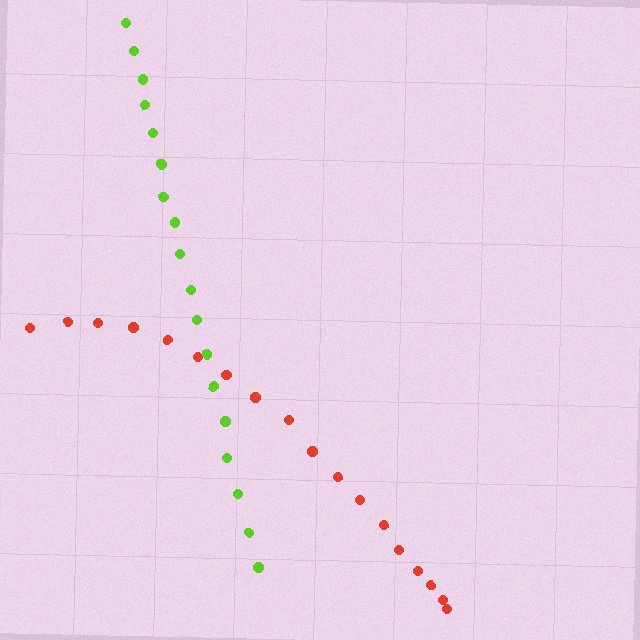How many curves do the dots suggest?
There are 2 distinct paths.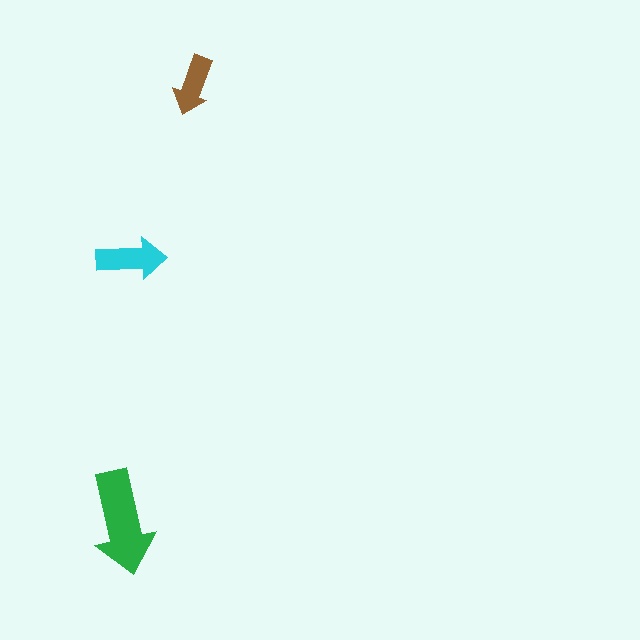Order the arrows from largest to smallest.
the green one, the cyan one, the brown one.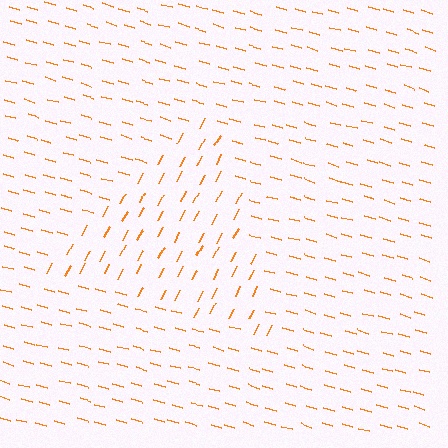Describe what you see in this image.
The image is filled with small orange line segments. A triangle region in the image has lines oriented differently from the surrounding lines, creating a visible texture boundary.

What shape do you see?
I see a triangle.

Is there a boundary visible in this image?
Yes, there is a texture boundary formed by a change in line orientation.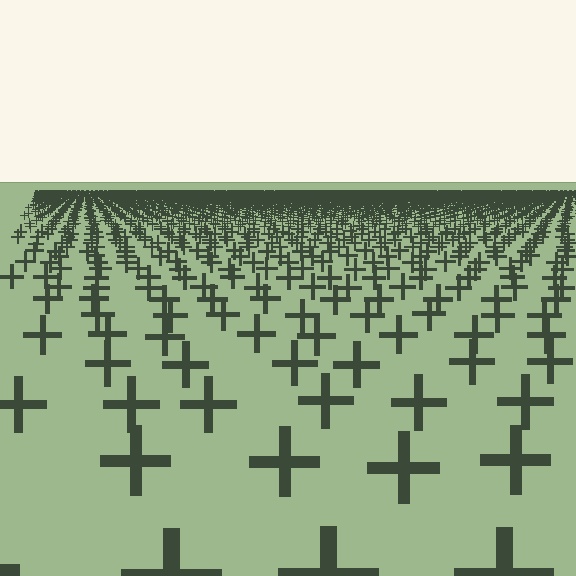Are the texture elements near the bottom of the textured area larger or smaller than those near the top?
Larger. Near the bottom, elements are closer to the viewer and appear at a bigger on-screen size.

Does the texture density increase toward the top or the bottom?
Density increases toward the top.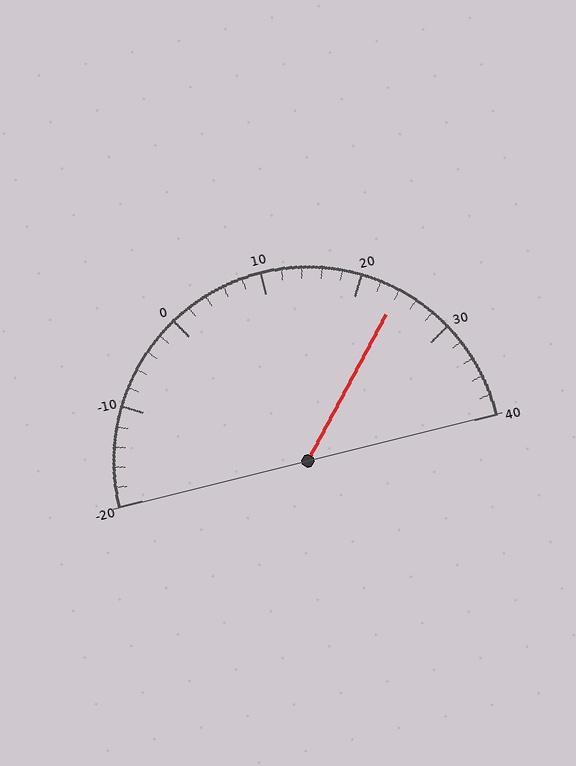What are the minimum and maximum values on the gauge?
The gauge ranges from -20 to 40.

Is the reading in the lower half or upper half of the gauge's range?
The reading is in the upper half of the range (-20 to 40).